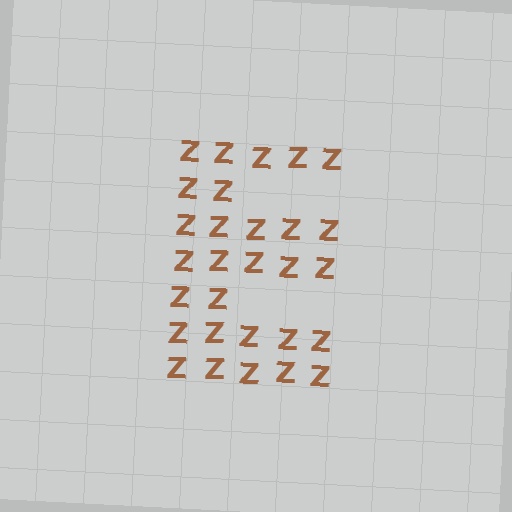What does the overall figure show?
The overall figure shows the letter E.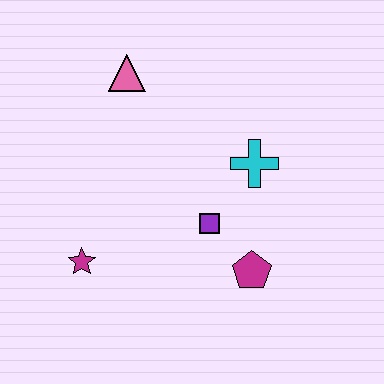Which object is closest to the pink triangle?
The cyan cross is closest to the pink triangle.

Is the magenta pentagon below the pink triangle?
Yes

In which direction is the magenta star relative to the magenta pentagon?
The magenta star is to the left of the magenta pentagon.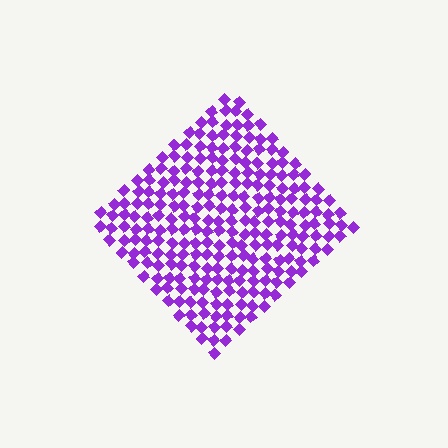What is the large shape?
The large shape is a diamond.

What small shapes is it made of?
It is made of small diamonds.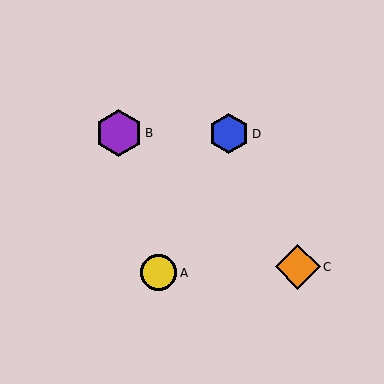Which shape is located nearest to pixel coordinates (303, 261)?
The orange diamond (labeled C) at (298, 267) is nearest to that location.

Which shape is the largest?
The purple hexagon (labeled B) is the largest.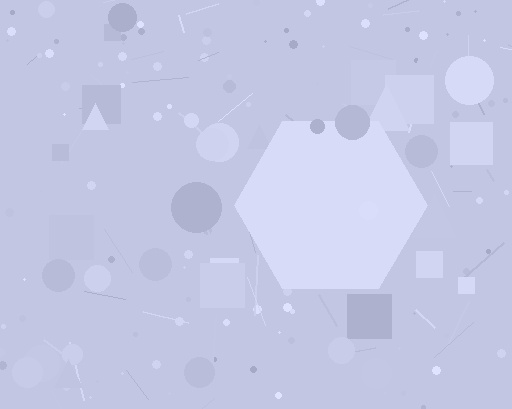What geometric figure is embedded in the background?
A hexagon is embedded in the background.